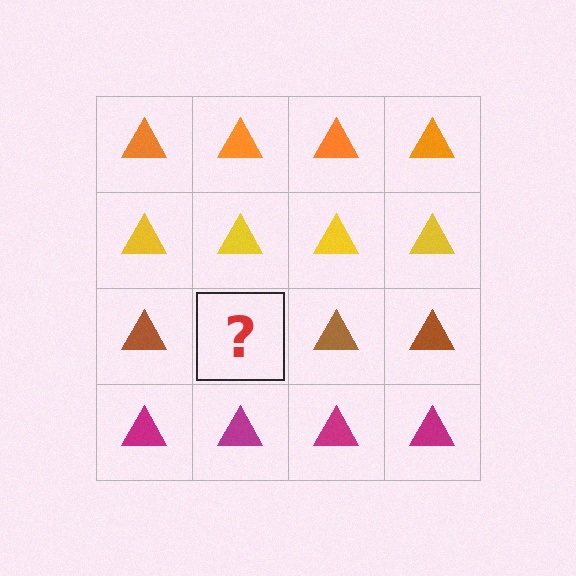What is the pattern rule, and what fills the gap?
The rule is that each row has a consistent color. The gap should be filled with a brown triangle.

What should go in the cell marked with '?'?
The missing cell should contain a brown triangle.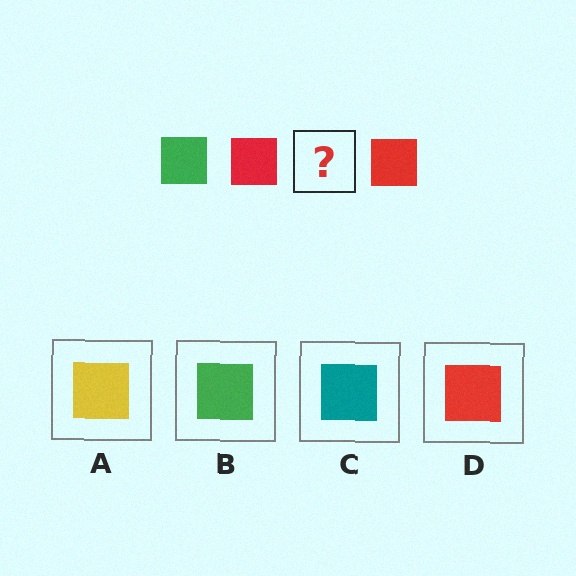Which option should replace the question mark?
Option B.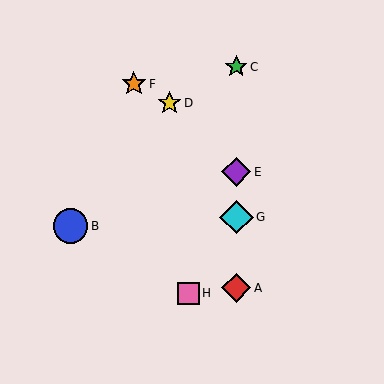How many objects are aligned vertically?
4 objects (A, C, E, G) are aligned vertically.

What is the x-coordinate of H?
Object H is at x≈188.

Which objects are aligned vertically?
Objects A, C, E, G are aligned vertically.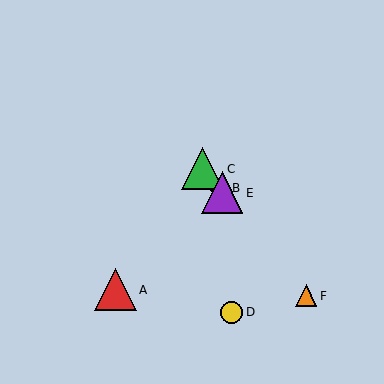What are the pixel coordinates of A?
Object A is at (115, 290).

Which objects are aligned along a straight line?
Objects B, C, E, F are aligned along a straight line.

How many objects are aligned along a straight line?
4 objects (B, C, E, F) are aligned along a straight line.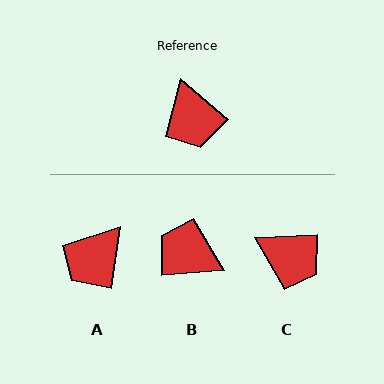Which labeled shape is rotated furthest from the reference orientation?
B, about 135 degrees away.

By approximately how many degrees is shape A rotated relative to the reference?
Approximately 58 degrees clockwise.